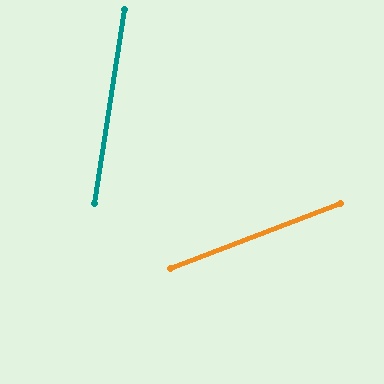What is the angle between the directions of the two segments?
Approximately 60 degrees.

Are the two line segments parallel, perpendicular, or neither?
Neither parallel nor perpendicular — they differ by about 60°.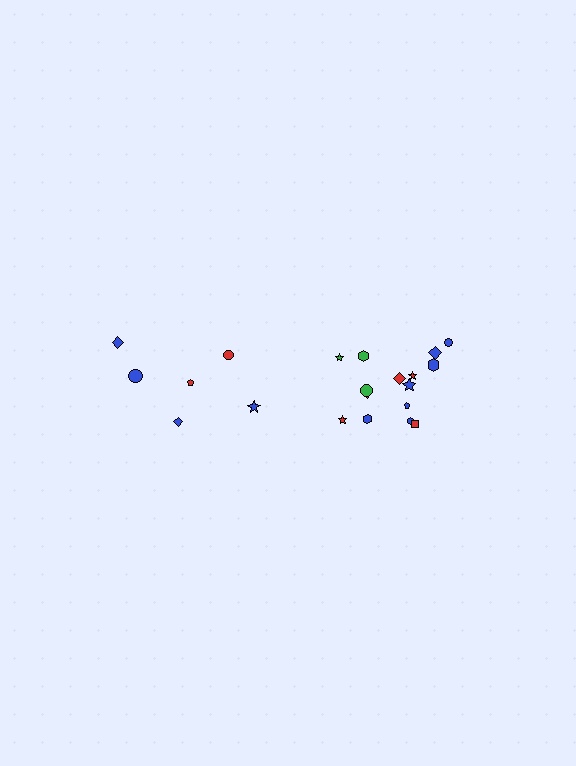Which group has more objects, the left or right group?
The right group.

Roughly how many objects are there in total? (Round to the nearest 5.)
Roughly 20 objects in total.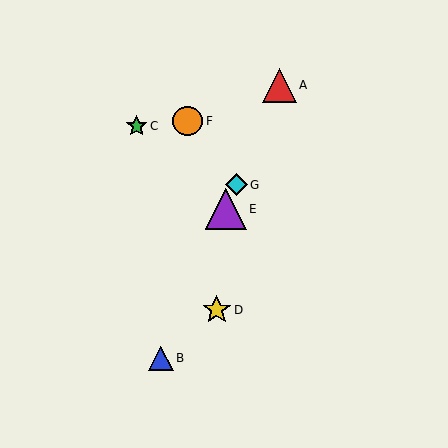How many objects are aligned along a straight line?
4 objects (A, B, E, G) are aligned along a straight line.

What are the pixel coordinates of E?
Object E is at (226, 209).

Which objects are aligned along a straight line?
Objects A, B, E, G are aligned along a straight line.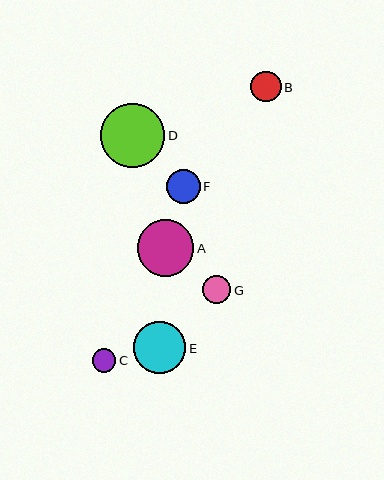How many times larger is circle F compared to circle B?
Circle F is approximately 1.1 times the size of circle B.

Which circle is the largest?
Circle D is the largest with a size of approximately 65 pixels.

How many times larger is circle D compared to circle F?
Circle D is approximately 1.9 times the size of circle F.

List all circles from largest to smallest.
From largest to smallest: D, A, E, F, B, G, C.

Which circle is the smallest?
Circle C is the smallest with a size of approximately 23 pixels.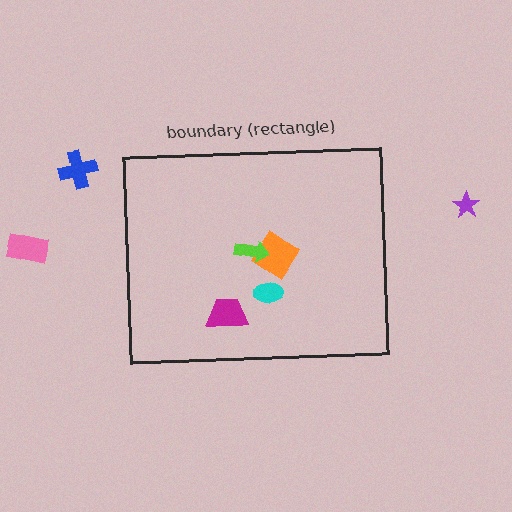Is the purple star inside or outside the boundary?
Outside.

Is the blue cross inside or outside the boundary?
Outside.